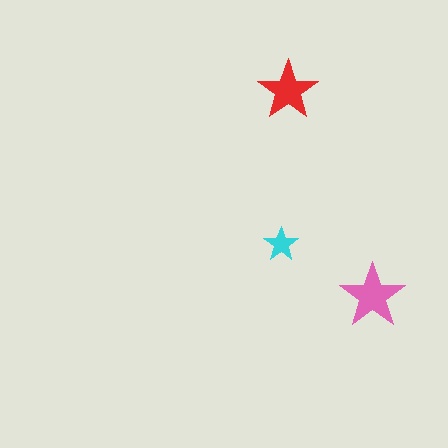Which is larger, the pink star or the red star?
The pink one.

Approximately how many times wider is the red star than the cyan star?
About 2 times wider.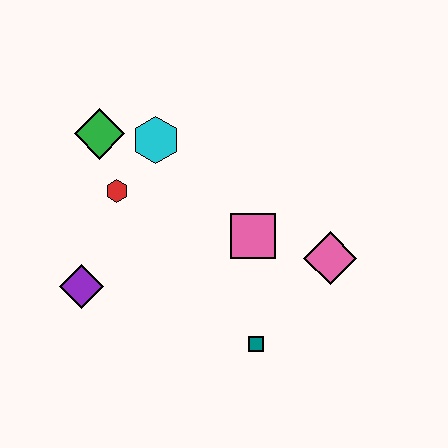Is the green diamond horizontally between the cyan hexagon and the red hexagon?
No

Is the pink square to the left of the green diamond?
No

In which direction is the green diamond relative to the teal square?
The green diamond is above the teal square.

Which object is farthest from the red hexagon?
The pink diamond is farthest from the red hexagon.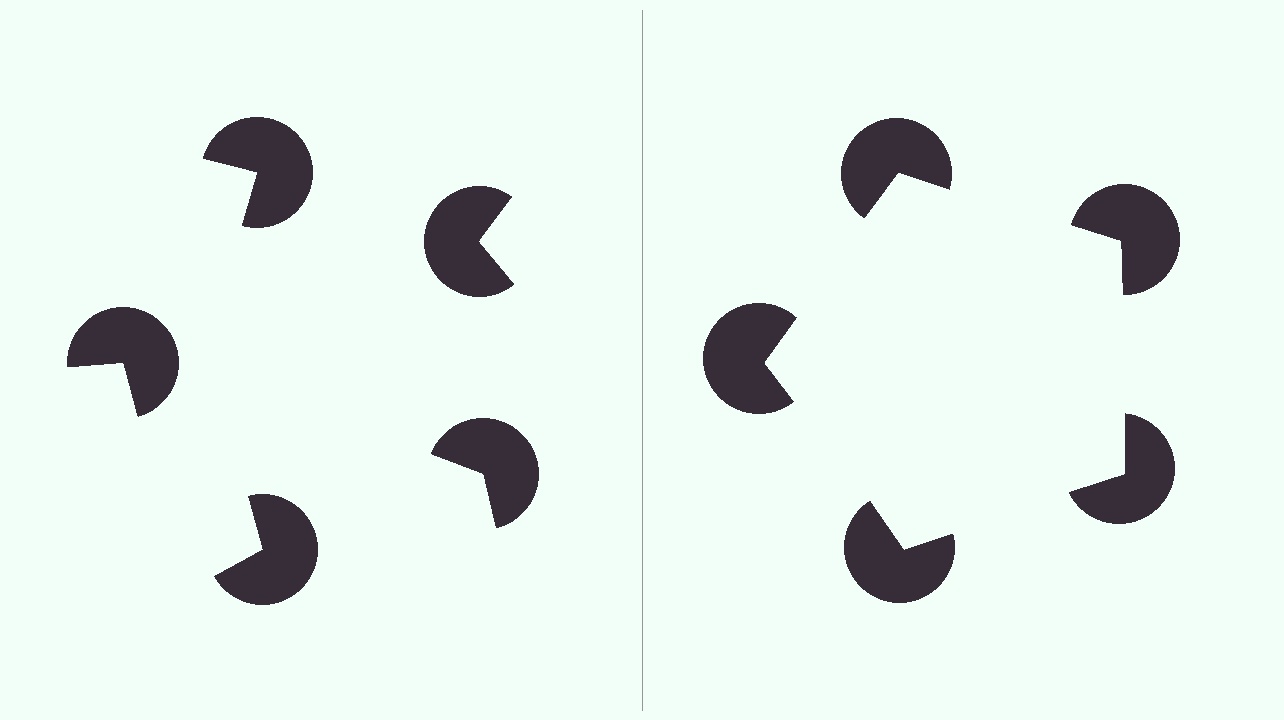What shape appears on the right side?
An illusory pentagon.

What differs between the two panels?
The pac-man discs are positioned identically on both sides; only the wedge orientations differ. On the right they align to a pentagon; on the left they are misaligned.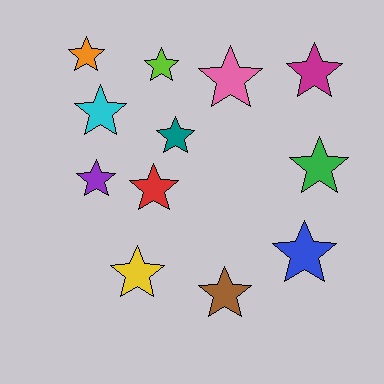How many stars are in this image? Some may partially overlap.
There are 12 stars.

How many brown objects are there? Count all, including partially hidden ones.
There is 1 brown object.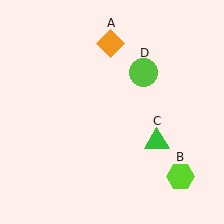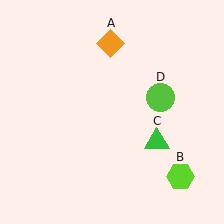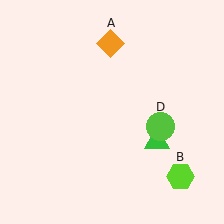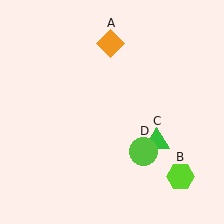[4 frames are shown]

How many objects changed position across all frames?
1 object changed position: lime circle (object D).